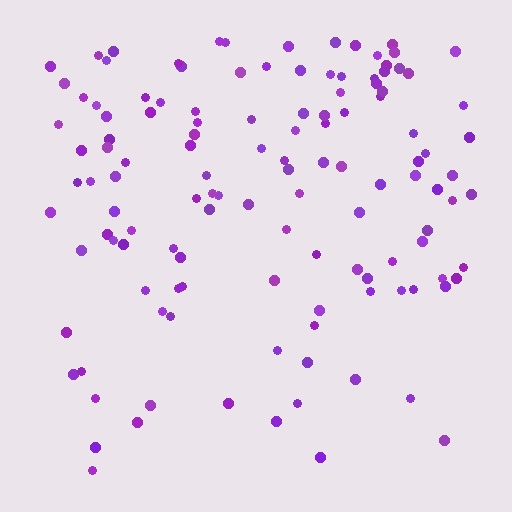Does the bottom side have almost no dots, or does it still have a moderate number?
Still a moderate number, just noticeably fewer than the top.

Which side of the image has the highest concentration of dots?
The top.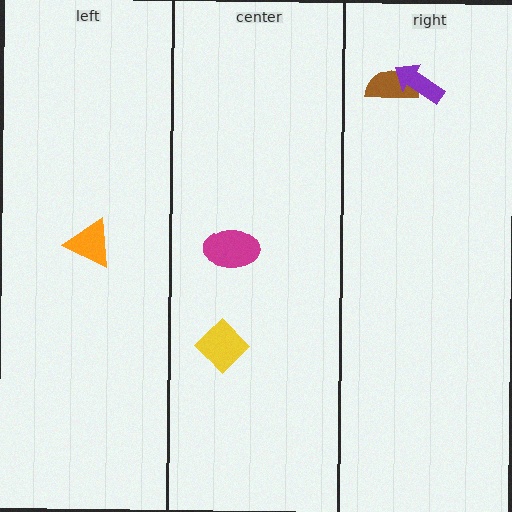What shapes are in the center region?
The magenta ellipse, the yellow diamond.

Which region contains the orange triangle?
The left region.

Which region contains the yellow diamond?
The center region.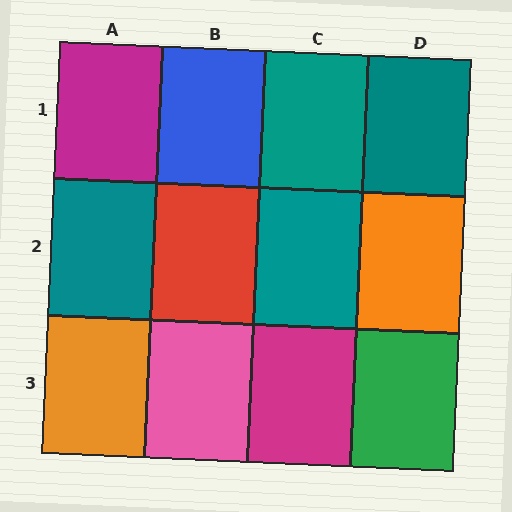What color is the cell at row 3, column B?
Pink.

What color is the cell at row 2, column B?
Red.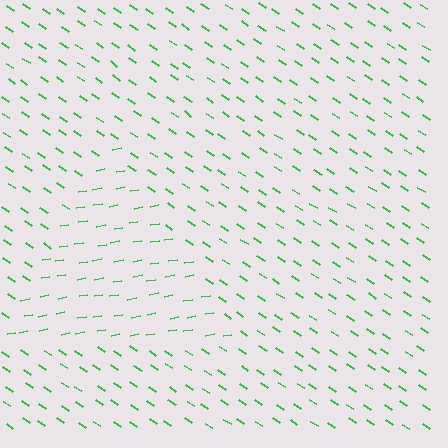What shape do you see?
I see a triangle.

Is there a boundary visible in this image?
Yes, there is a texture boundary formed by a change in line orientation.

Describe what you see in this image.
The image is filled with small green line segments. A triangle region in the image has lines oriented differently from the surrounding lines, creating a visible texture boundary.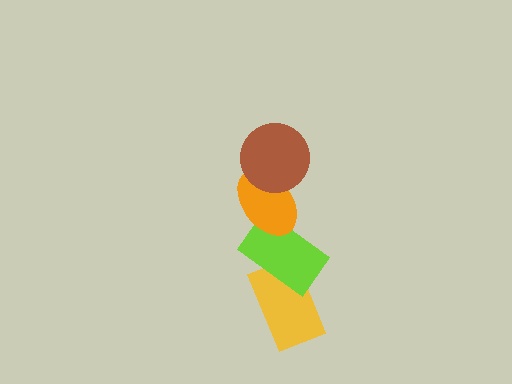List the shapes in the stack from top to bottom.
From top to bottom: the brown circle, the orange ellipse, the lime rectangle, the yellow rectangle.